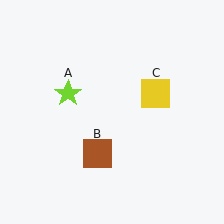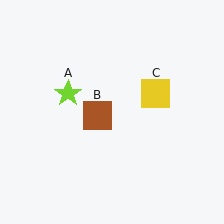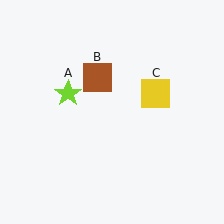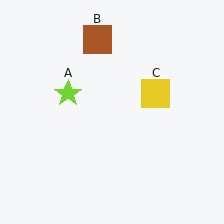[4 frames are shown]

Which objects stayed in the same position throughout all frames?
Lime star (object A) and yellow square (object C) remained stationary.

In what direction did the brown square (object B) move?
The brown square (object B) moved up.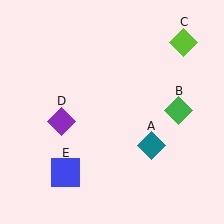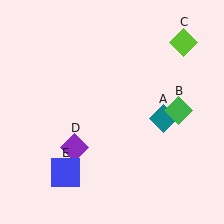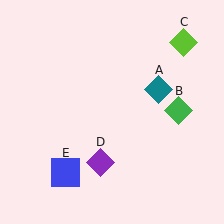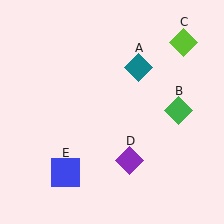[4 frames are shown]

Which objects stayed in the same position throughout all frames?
Green diamond (object B) and lime diamond (object C) and blue square (object E) remained stationary.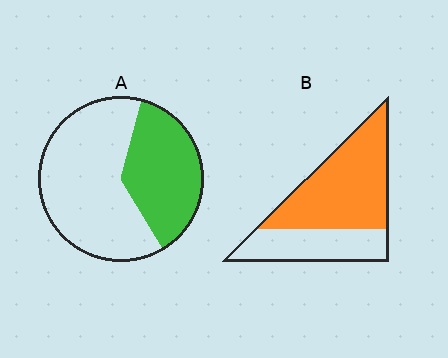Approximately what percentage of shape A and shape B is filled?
A is approximately 40% and B is approximately 65%.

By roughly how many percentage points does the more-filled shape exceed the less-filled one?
By roughly 25 percentage points (B over A).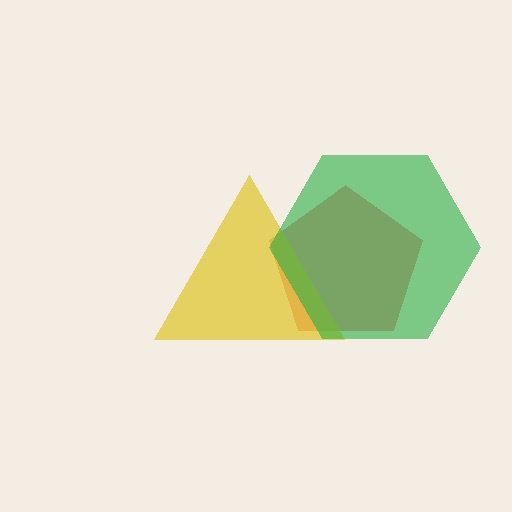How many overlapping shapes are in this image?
There are 3 overlapping shapes in the image.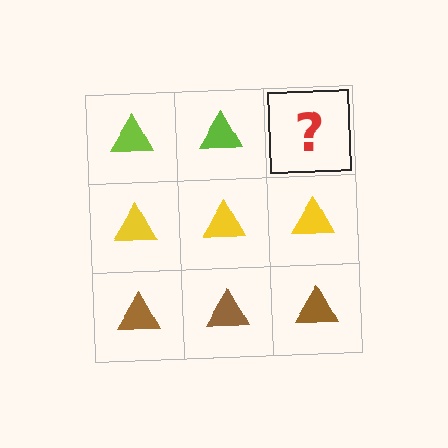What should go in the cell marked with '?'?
The missing cell should contain a lime triangle.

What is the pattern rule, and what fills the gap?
The rule is that each row has a consistent color. The gap should be filled with a lime triangle.